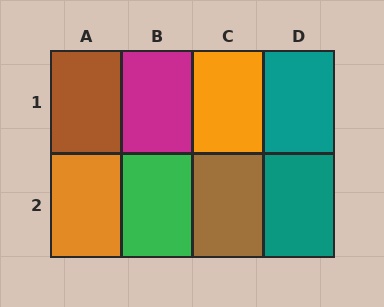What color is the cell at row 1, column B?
Magenta.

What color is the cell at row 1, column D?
Teal.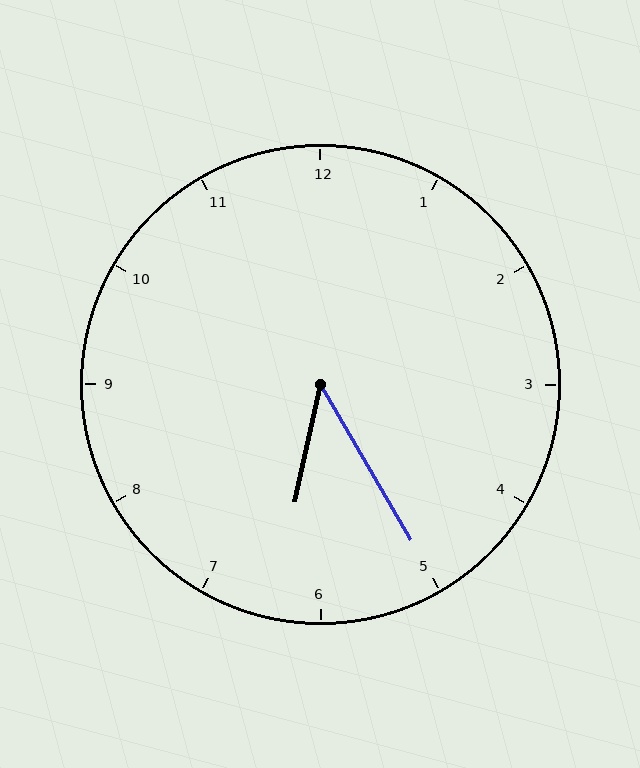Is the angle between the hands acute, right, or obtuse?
It is acute.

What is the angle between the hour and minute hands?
Approximately 42 degrees.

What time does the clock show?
6:25.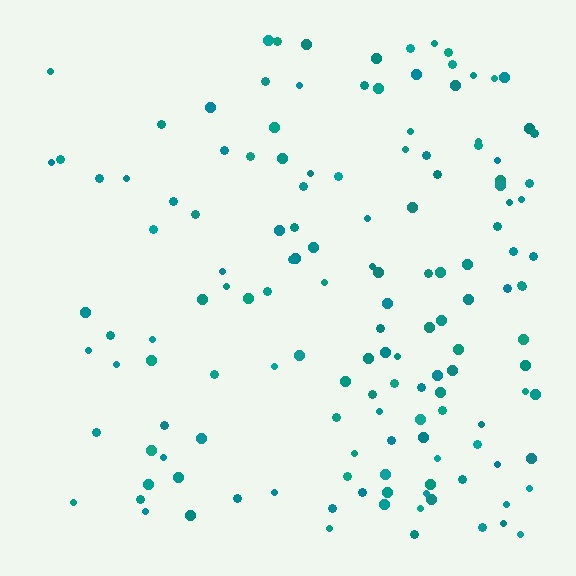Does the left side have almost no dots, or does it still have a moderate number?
Still a moderate number, just noticeably fewer than the right.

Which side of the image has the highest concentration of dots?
The right.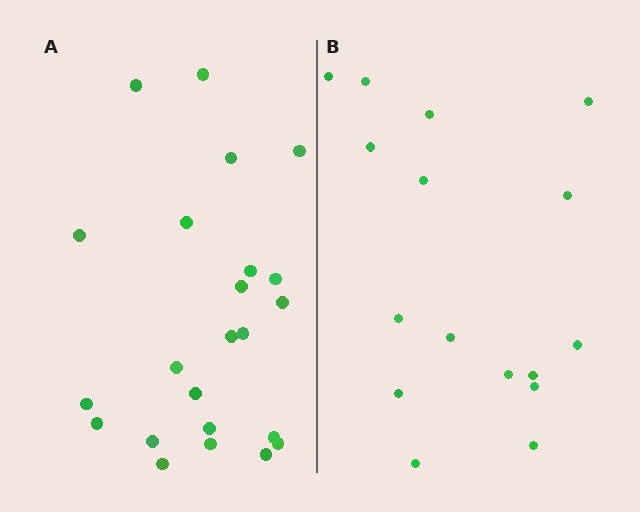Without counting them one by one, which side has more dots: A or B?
Region A (the left region) has more dots.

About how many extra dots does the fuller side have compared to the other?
Region A has roughly 8 or so more dots than region B.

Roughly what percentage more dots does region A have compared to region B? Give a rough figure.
About 45% more.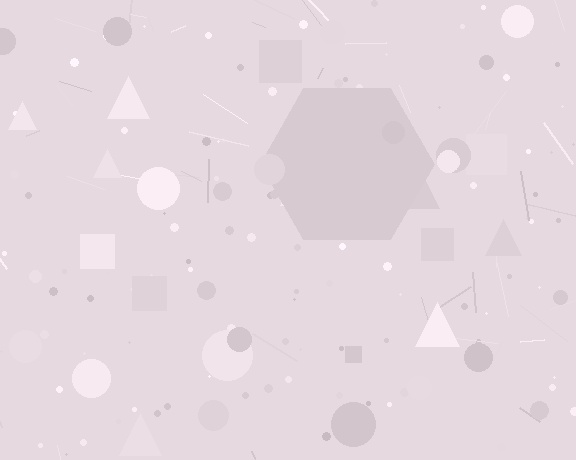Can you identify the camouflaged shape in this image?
The camouflaged shape is a hexagon.